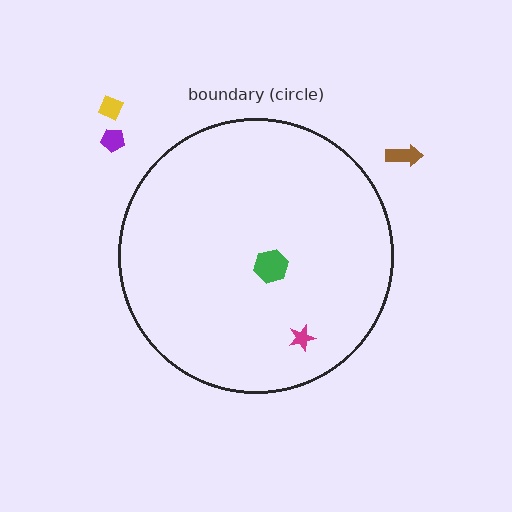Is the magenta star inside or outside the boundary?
Inside.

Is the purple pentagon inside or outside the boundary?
Outside.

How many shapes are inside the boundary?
2 inside, 3 outside.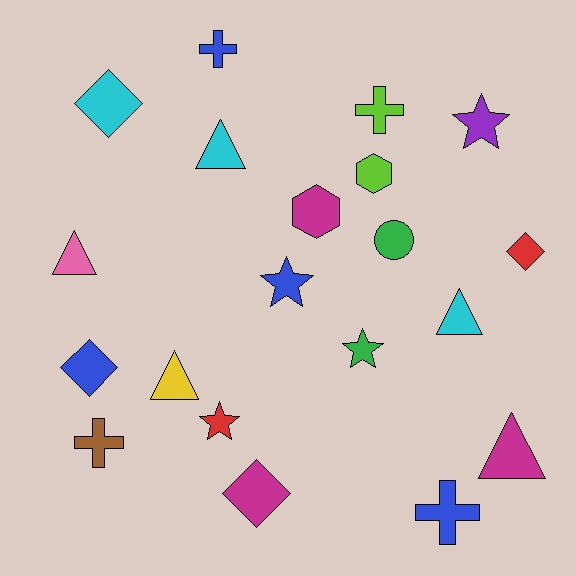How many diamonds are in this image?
There are 4 diamonds.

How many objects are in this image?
There are 20 objects.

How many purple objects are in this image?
There is 1 purple object.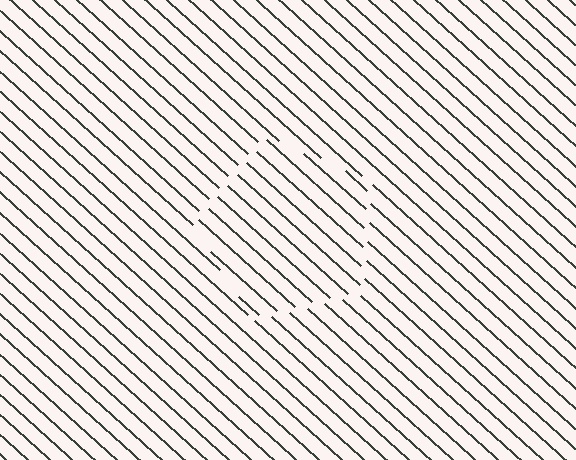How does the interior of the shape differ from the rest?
The interior of the shape contains the same grating, shifted by half a period — the contour is defined by the phase discontinuity where line-ends from the inner and outer gratings abut.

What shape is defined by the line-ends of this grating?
An illusory pentagon. The interior of the shape contains the same grating, shifted by half a period — the contour is defined by the phase discontinuity where line-ends from the inner and outer gratings abut.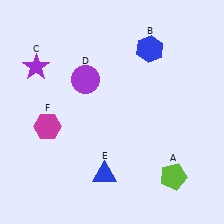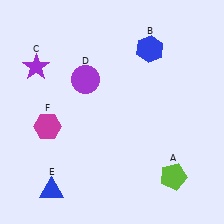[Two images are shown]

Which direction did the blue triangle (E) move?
The blue triangle (E) moved left.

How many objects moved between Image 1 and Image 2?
1 object moved between the two images.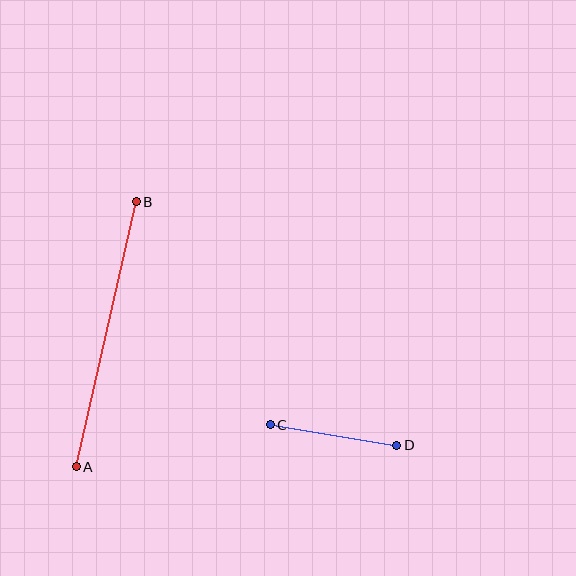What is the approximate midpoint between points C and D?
The midpoint is at approximately (334, 435) pixels.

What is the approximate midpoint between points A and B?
The midpoint is at approximately (106, 334) pixels.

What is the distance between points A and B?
The distance is approximately 272 pixels.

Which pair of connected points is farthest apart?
Points A and B are farthest apart.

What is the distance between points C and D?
The distance is approximately 128 pixels.